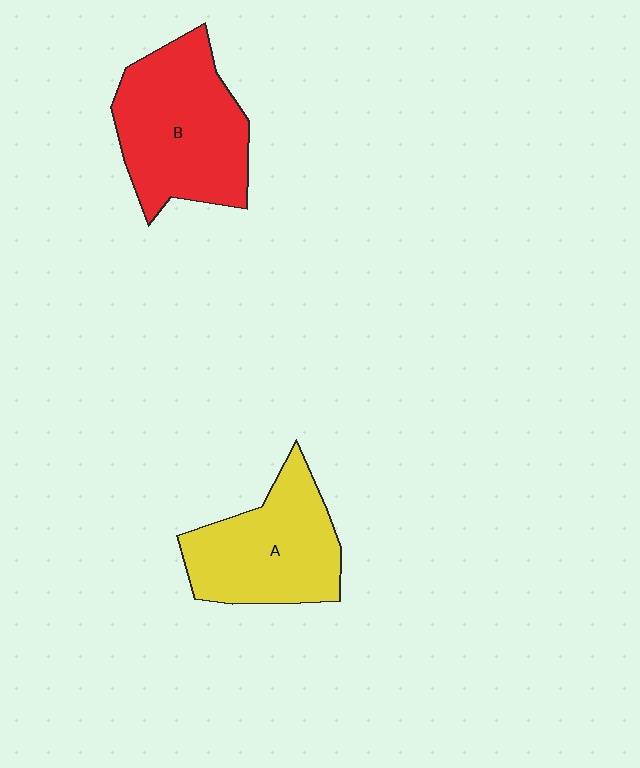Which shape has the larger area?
Shape B (red).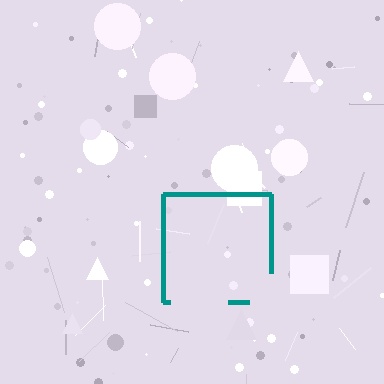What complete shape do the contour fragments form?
The contour fragments form a square.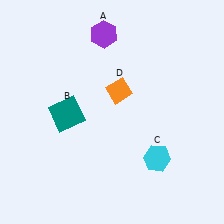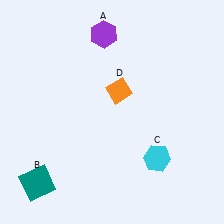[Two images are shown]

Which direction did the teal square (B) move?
The teal square (B) moved down.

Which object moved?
The teal square (B) moved down.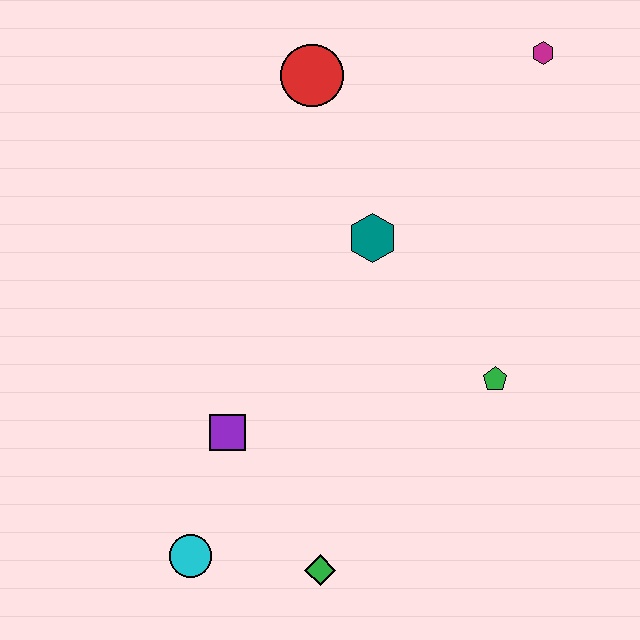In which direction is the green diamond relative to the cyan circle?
The green diamond is to the right of the cyan circle.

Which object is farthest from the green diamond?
The magenta hexagon is farthest from the green diamond.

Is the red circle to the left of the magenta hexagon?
Yes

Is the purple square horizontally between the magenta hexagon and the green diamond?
No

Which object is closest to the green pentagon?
The teal hexagon is closest to the green pentagon.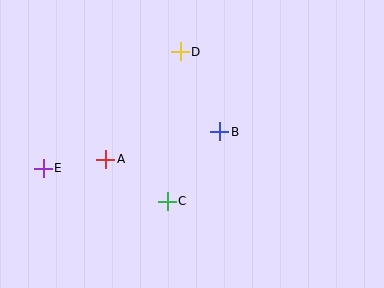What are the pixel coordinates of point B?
Point B is at (220, 132).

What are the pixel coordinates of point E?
Point E is at (43, 168).